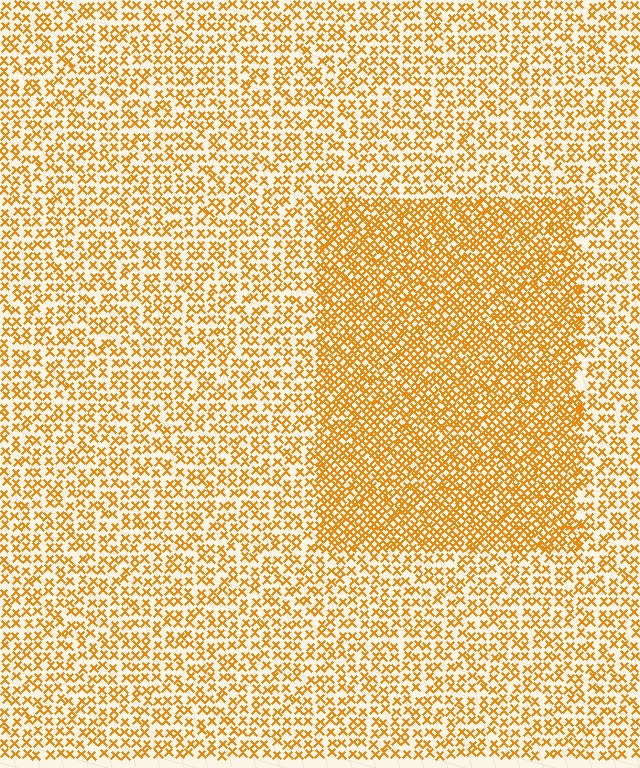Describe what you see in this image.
The image contains small orange elements arranged at two different densities. A rectangle-shaped region is visible where the elements are more densely packed than the surrounding area.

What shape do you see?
I see a rectangle.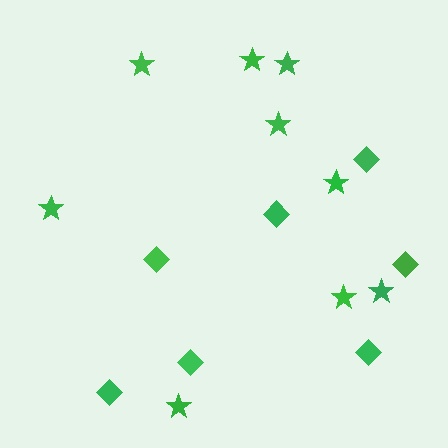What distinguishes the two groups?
There are 2 groups: one group of stars (9) and one group of diamonds (7).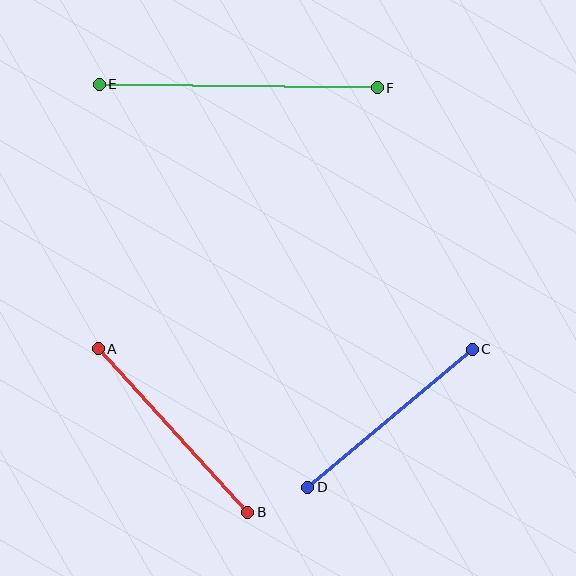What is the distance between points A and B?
The distance is approximately 222 pixels.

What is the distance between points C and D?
The distance is approximately 215 pixels.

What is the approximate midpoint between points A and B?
The midpoint is at approximately (173, 430) pixels.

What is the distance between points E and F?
The distance is approximately 278 pixels.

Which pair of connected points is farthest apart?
Points E and F are farthest apart.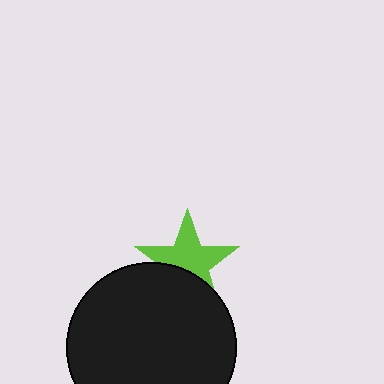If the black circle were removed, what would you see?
You would see the complete lime star.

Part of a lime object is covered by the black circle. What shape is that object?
It is a star.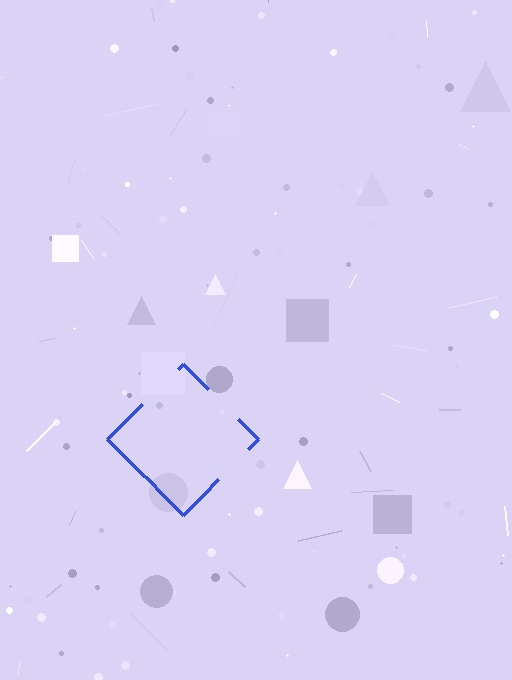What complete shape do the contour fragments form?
The contour fragments form a diamond.